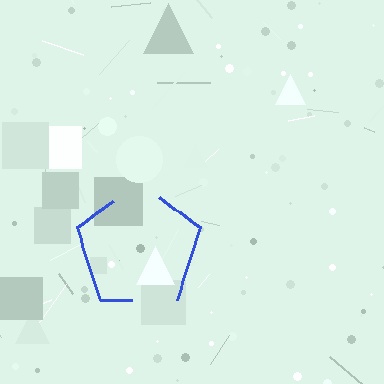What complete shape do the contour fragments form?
The contour fragments form a pentagon.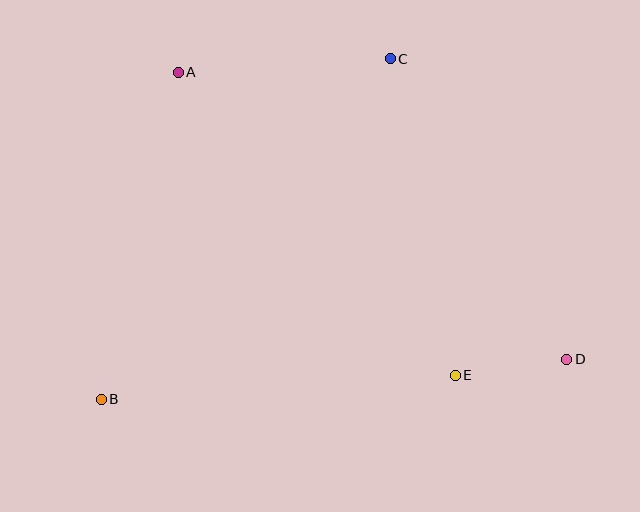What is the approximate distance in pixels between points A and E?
The distance between A and E is approximately 411 pixels.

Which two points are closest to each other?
Points D and E are closest to each other.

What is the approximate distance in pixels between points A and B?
The distance between A and B is approximately 336 pixels.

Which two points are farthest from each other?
Points A and D are farthest from each other.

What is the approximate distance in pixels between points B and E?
The distance between B and E is approximately 355 pixels.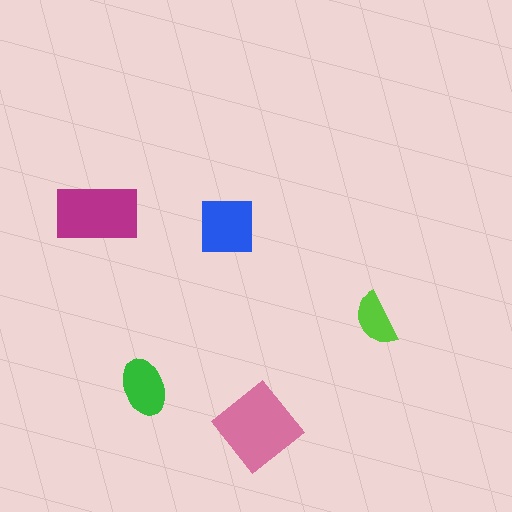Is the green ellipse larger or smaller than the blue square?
Smaller.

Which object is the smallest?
The lime semicircle.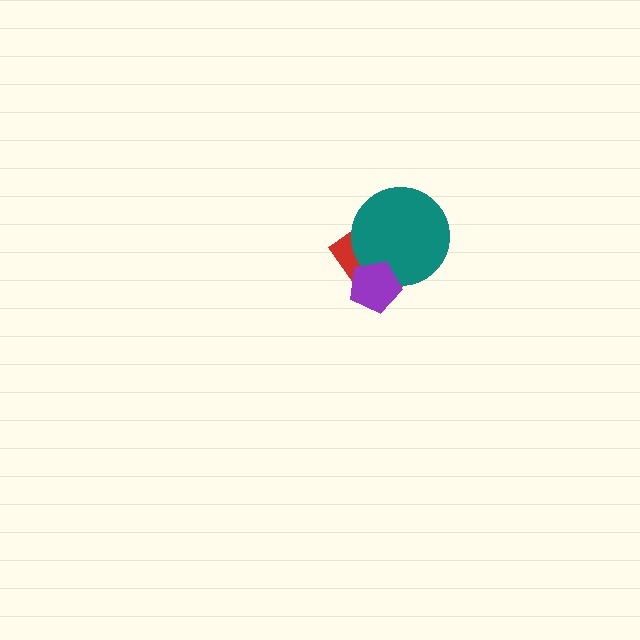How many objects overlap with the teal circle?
2 objects overlap with the teal circle.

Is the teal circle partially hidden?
Yes, it is partially covered by another shape.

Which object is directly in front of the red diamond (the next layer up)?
The teal circle is directly in front of the red diamond.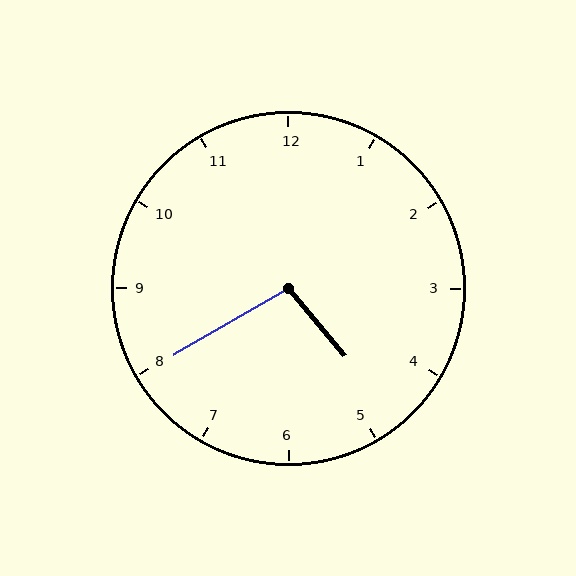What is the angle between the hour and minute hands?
Approximately 100 degrees.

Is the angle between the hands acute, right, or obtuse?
It is obtuse.